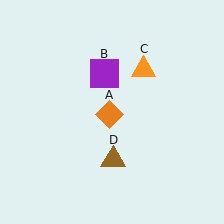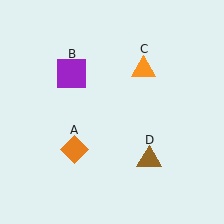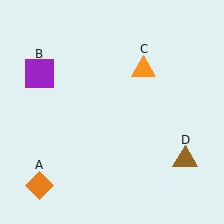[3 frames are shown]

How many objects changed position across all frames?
3 objects changed position: orange diamond (object A), purple square (object B), brown triangle (object D).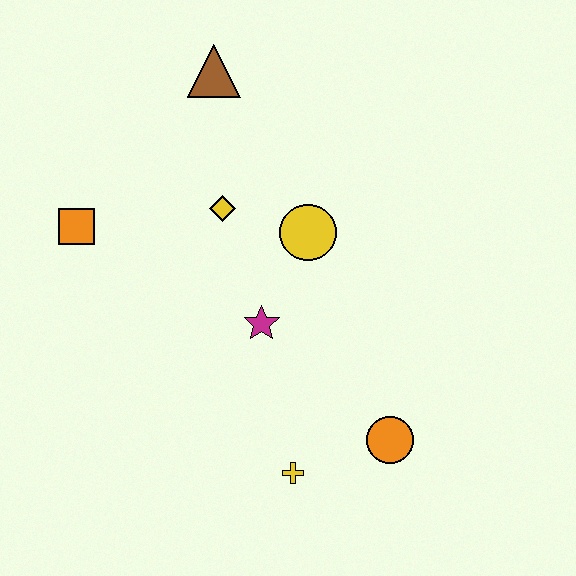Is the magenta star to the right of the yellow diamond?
Yes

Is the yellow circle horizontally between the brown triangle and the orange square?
No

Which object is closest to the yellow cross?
The orange circle is closest to the yellow cross.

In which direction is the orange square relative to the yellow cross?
The orange square is above the yellow cross.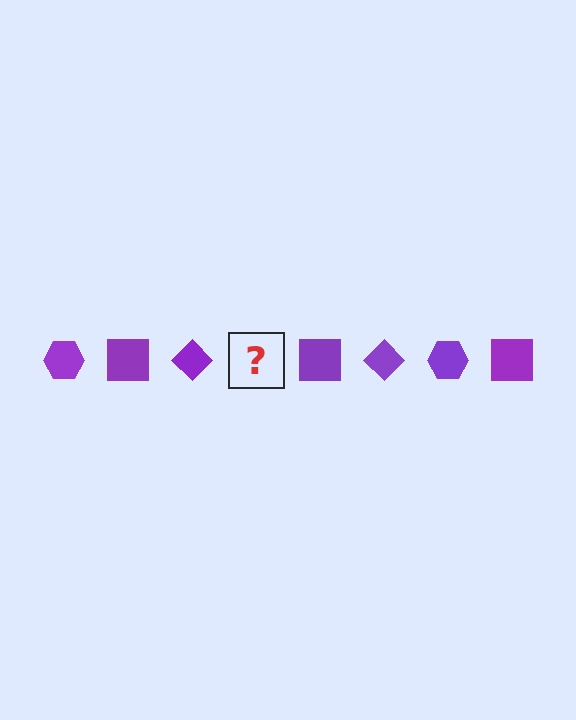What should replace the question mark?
The question mark should be replaced with a purple hexagon.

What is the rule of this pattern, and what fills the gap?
The rule is that the pattern cycles through hexagon, square, diamond shapes in purple. The gap should be filled with a purple hexagon.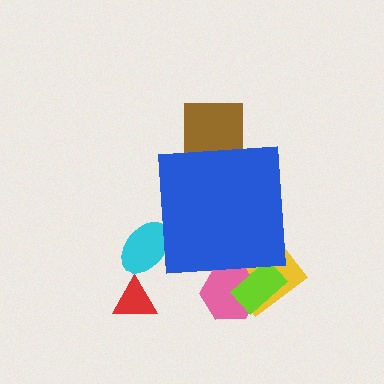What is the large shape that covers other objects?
A blue square.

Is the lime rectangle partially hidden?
Yes, the lime rectangle is partially hidden behind the blue square.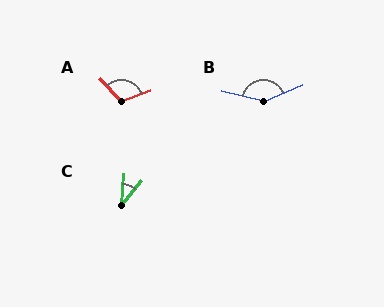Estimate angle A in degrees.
Approximately 111 degrees.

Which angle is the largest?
B, at approximately 142 degrees.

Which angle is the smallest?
C, at approximately 36 degrees.